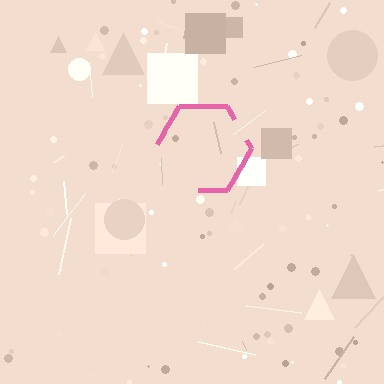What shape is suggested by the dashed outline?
The dashed outline suggests a hexagon.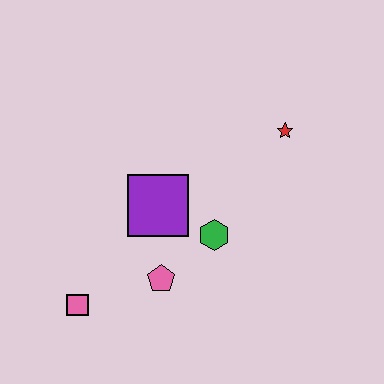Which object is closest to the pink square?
The pink pentagon is closest to the pink square.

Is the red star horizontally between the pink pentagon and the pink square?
No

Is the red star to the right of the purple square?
Yes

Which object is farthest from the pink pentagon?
The red star is farthest from the pink pentagon.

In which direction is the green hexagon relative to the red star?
The green hexagon is below the red star.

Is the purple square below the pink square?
No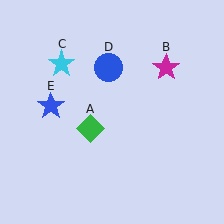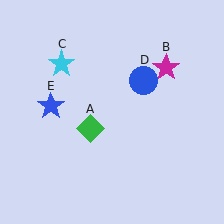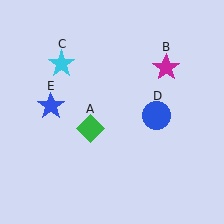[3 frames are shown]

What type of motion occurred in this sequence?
The blue circle (object D) rotated clockwise around the center of the scene.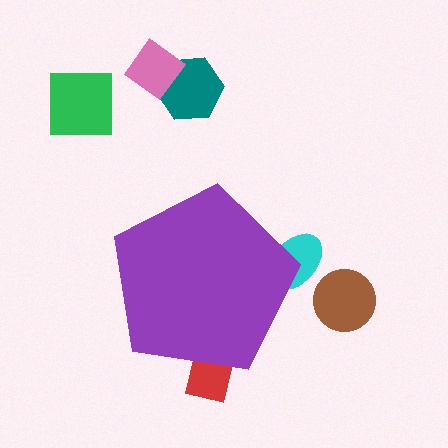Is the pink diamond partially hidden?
No, the pink diamond is fully visible.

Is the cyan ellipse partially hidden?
Yes, the cyan ellipse is partially hidden behind the purple pentagon.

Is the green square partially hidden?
No, the green square is fully visible.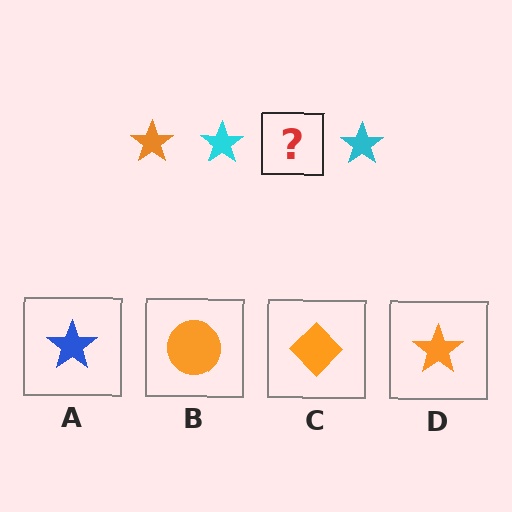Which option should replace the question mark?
Option D.